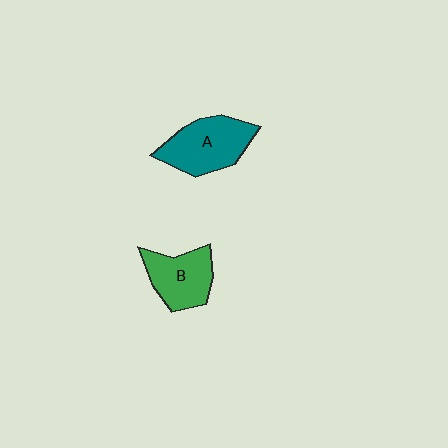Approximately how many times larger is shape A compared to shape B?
Approximately 1.2 times.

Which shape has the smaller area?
Shape B (green).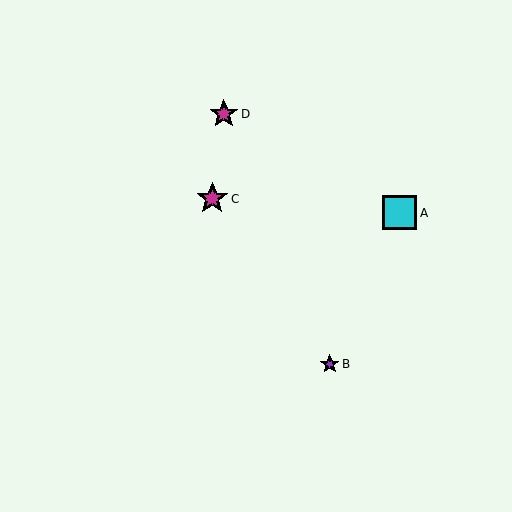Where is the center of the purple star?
The center of the purple star is at (330, 364).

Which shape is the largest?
The cyan square (labeled A) is the largest.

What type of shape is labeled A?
Shape A is a cyan square.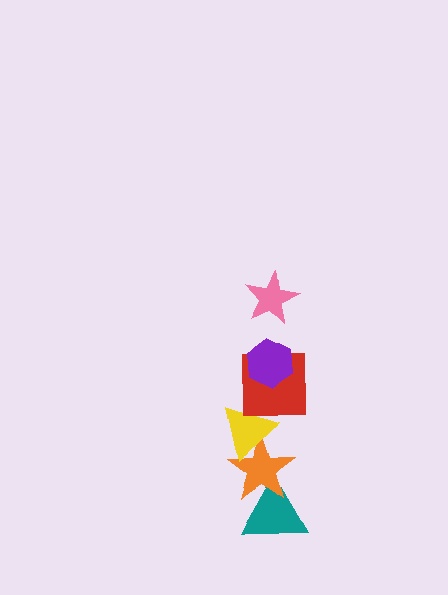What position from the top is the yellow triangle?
The yellow triangle is 4th from the top.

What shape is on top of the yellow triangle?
The red square is on top of the yellow triangle.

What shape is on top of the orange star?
The yellow triangle is on top of the orange star.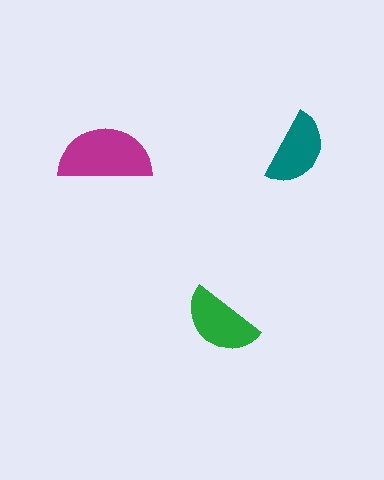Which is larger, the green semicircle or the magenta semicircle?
The magenta one.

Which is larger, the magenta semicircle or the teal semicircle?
The magenta one.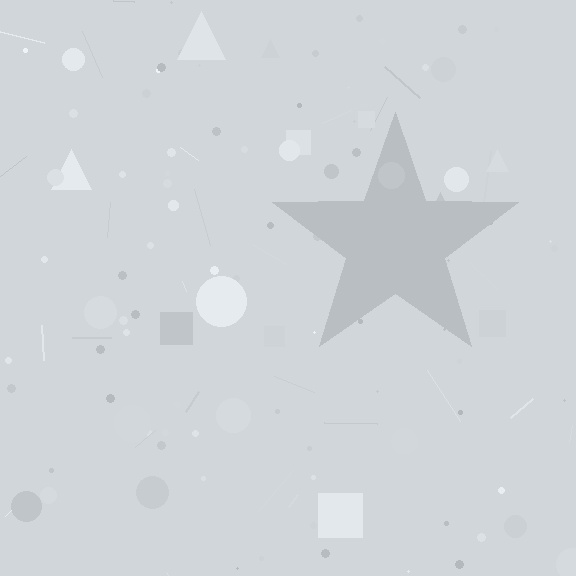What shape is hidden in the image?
A star is hidden in the image.